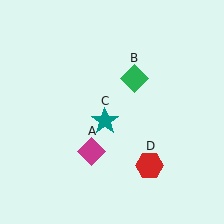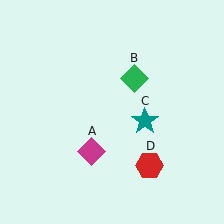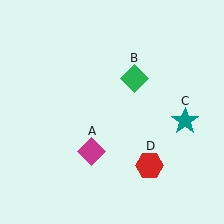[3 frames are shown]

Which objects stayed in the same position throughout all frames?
Magenta diamond (object A) and green diamond (object B) and red hexagon (object D) remained stationary.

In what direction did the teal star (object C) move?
The teal star (object C) moved right.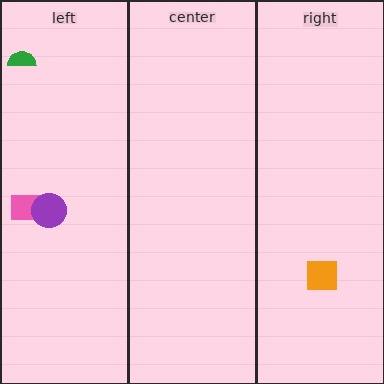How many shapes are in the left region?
3.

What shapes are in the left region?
The pink rectangle, the green semicircle, the purple circle.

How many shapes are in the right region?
1.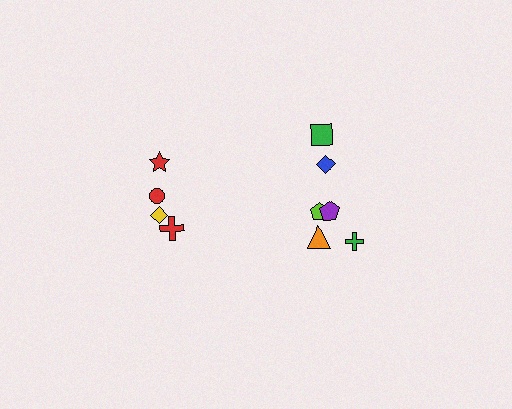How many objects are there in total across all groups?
There are 10 objects.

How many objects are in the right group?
There are 6 objects.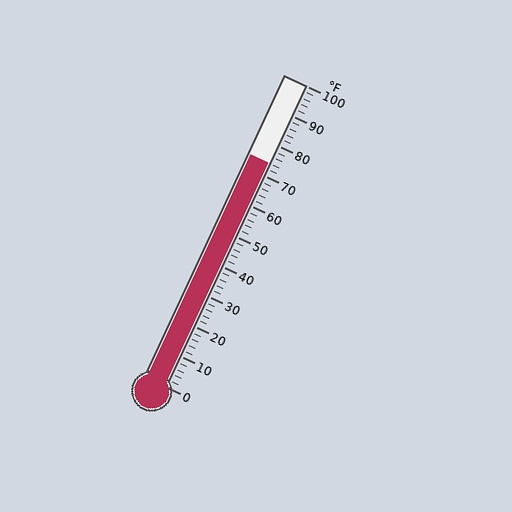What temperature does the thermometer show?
The thermometer shows approximately 74°F.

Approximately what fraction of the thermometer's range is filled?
The thermometer is filled to approximately 75% of its range.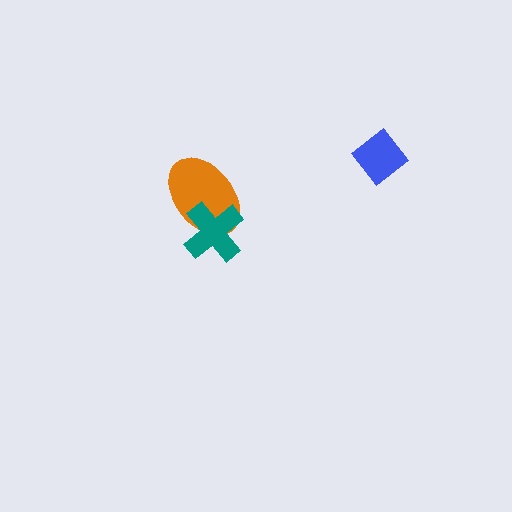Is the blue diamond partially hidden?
No, no other shape covers it.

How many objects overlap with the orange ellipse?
1 object overlaps with the orange ellipse.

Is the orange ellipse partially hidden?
Yes, it is partially covered by another shape.